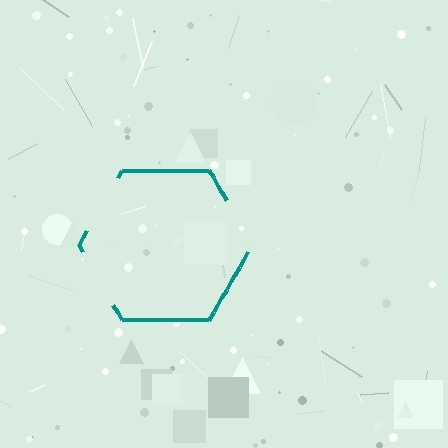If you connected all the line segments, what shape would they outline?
They would outline a hexagon.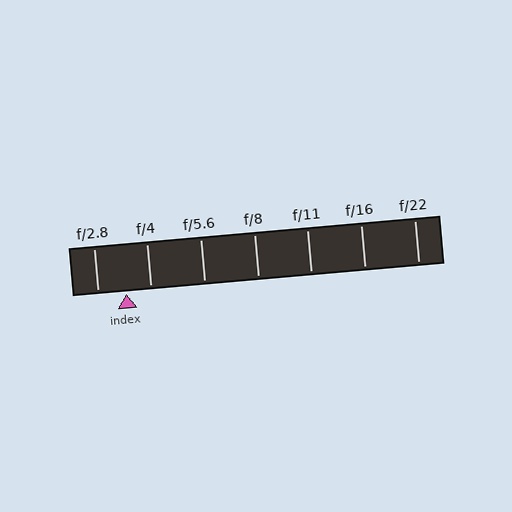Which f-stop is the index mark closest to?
The index mark is closest to f/4.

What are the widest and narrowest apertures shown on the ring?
The widest aperture shown is f/2.8 and the narrowest is f/22.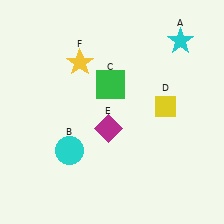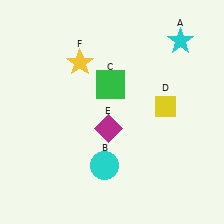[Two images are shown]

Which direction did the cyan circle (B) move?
The cyan circle (B) moved right.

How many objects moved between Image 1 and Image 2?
1 object moved between the two images.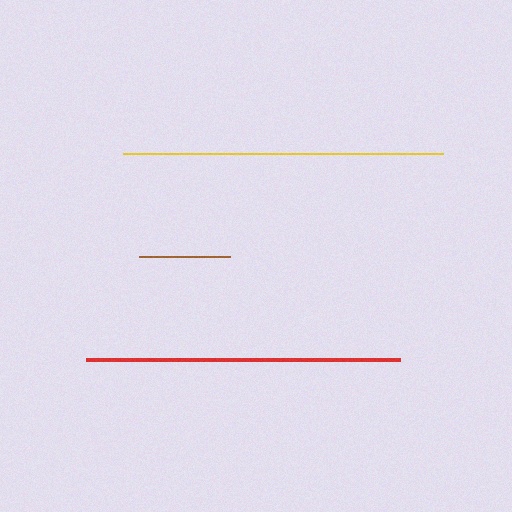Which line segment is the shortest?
The brown line is the shortest at approximately 90 pixels.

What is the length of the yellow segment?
The yellow segment is approximately 320 pixels long.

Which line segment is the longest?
The yellow line is the longest at approximately 320 pixels.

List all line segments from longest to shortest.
From longest to shortest: yellow, red, brown.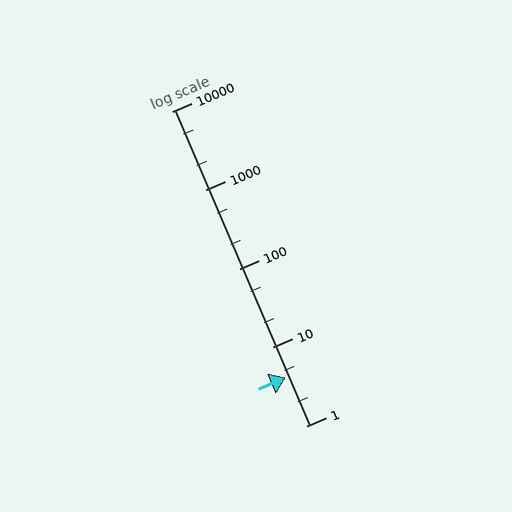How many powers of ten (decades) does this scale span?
The scale spans 4 decades, from 1 to 10000.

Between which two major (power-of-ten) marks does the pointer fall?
The pointer is between 1 and 10.